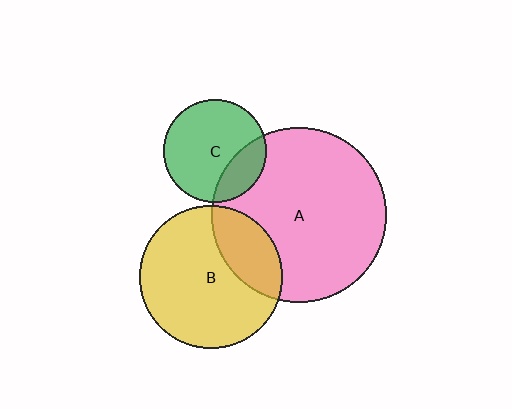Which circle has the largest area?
Circle A (pink).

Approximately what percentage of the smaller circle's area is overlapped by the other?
Approximately 25%.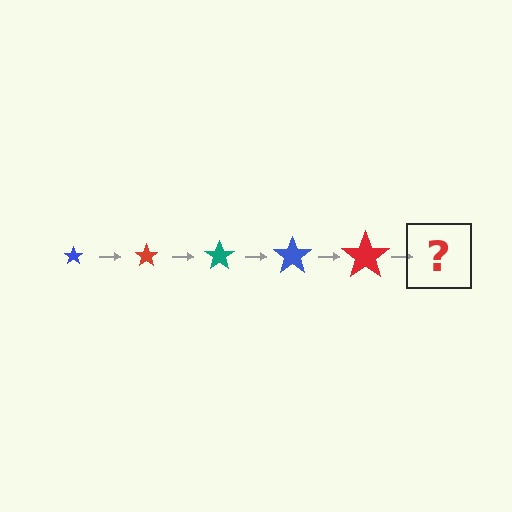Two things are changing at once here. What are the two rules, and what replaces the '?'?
The two rules are that the star grows larger each step and the color cycles through blue, red, and teal. The '?' should be a teal star, larger than the previous one.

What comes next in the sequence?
The next element should be a teal star, larger than the previous one.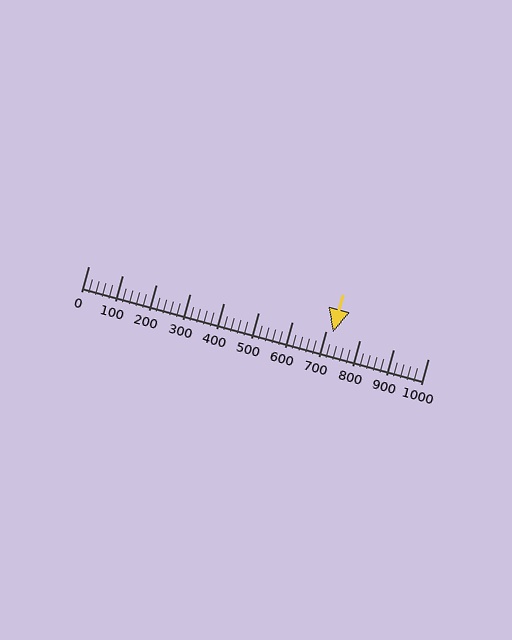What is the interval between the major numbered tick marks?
The major tick marks are spaced 100 units apart.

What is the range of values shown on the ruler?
The ruler shows values from 0 to 1000.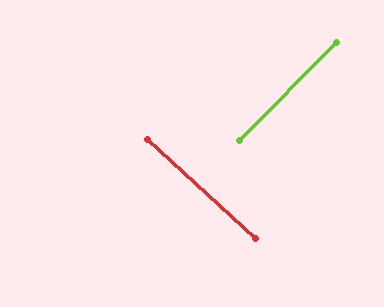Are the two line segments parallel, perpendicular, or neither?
Perpendicular — they meet at approximately 88°.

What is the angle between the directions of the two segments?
Approximately 88 degrees.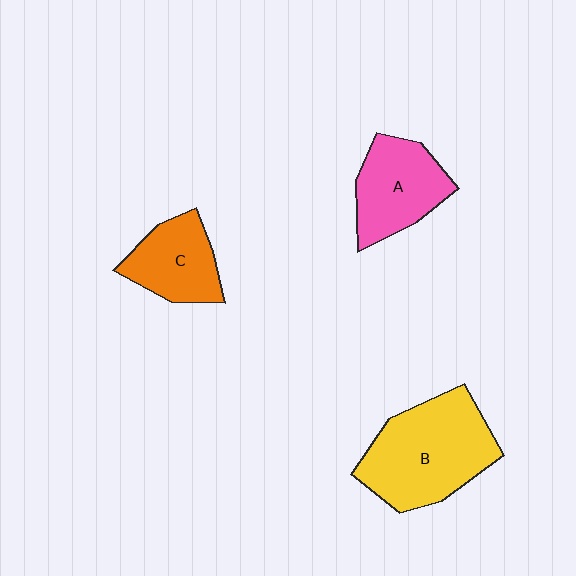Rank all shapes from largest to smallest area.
From largest to smallest: B (yellow), A (pink), C (orange).